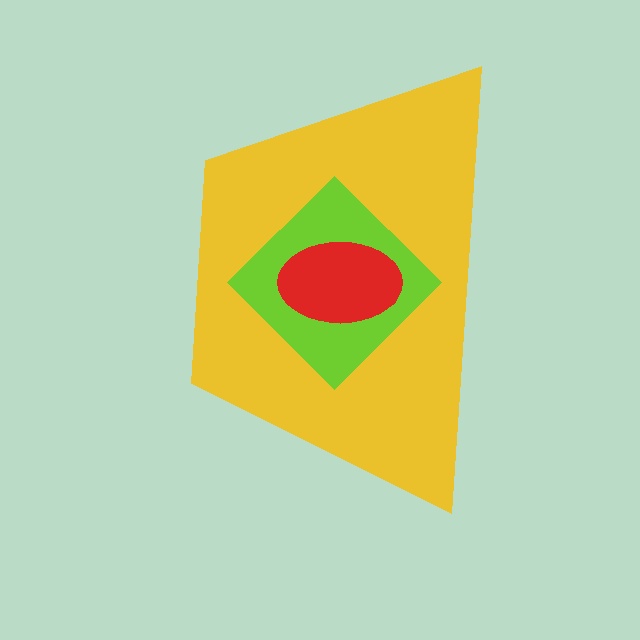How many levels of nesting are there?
3.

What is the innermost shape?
The red ellipse.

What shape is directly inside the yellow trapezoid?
The lime diamond.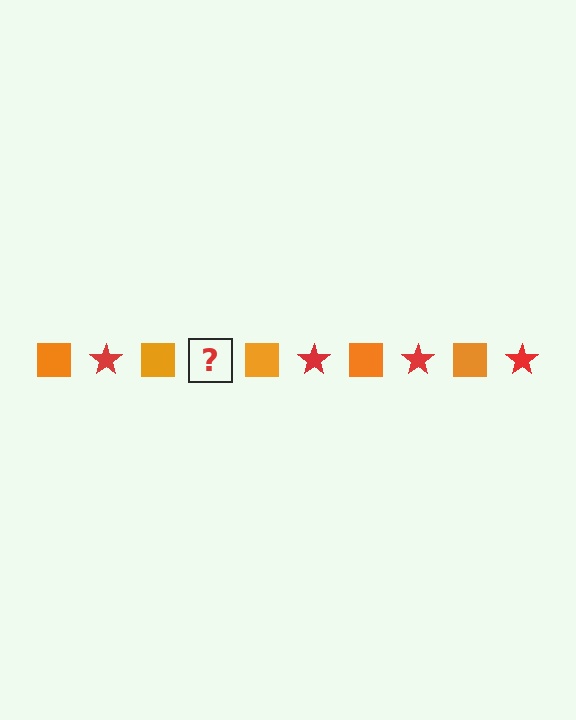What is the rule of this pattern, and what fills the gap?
The rule is that the pattern alternates between orange square and red star. The gap should be filled with a red star.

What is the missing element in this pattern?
The missing element is a red star.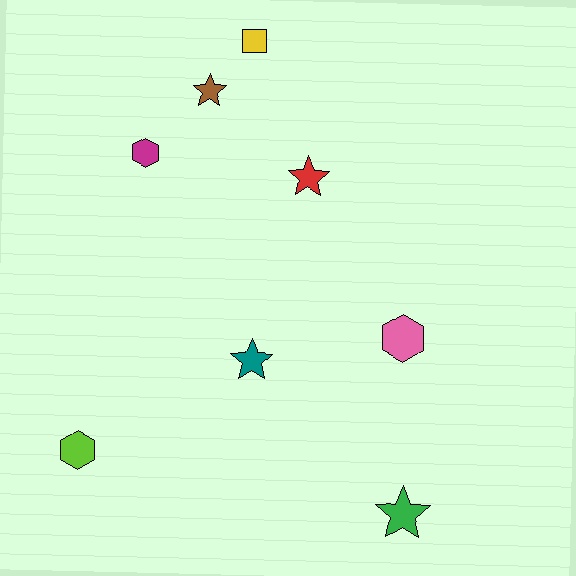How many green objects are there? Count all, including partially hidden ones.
There is 1 green object.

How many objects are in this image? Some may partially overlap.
There are 8 objects.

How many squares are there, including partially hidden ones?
There is 1 square.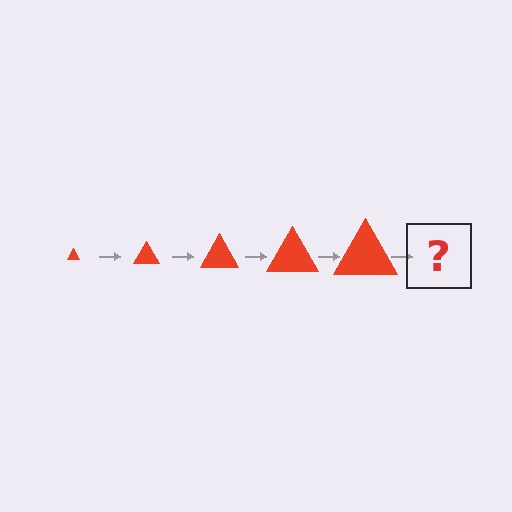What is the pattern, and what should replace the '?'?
The pattern is that the triangle gets progressively larger each step. The '?' should be a red triangle, larger than the previous one.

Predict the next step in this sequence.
The next step is a red triangle, larger than the previous one.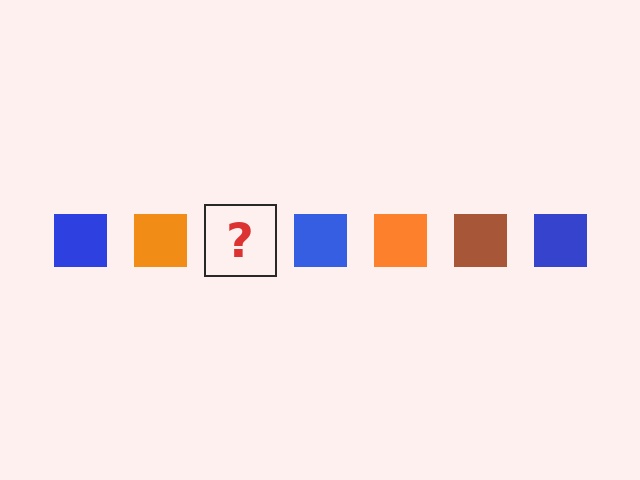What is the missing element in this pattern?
The missing element is a brown square.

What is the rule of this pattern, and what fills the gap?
The rule is that the pattern cycles through blue, orange, brown squares. The gap should be filled with a brown square.